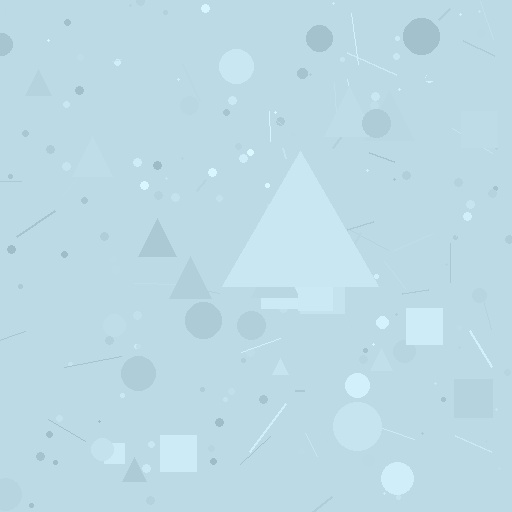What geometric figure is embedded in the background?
A triangle is embedded in the background.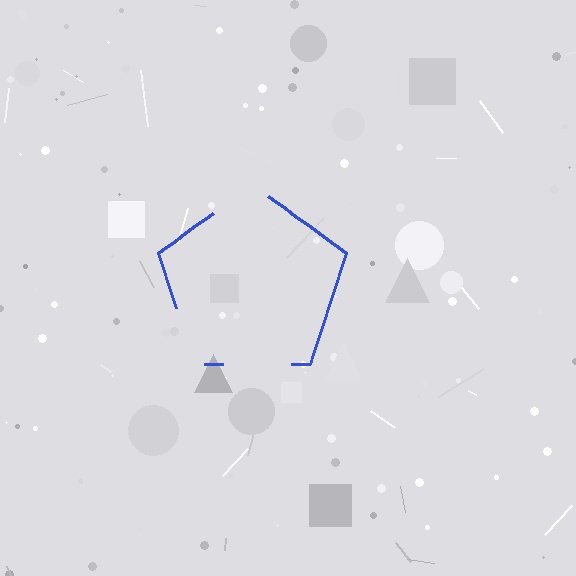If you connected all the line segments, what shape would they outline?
They would outline a pentagon.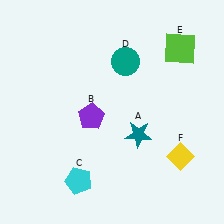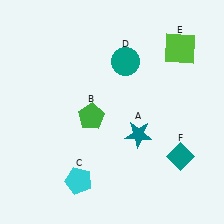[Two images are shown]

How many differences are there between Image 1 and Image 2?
There are 2 differences between the two images.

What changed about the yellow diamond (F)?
In Image 1, F is yellow. In Image 2, it changed to teal.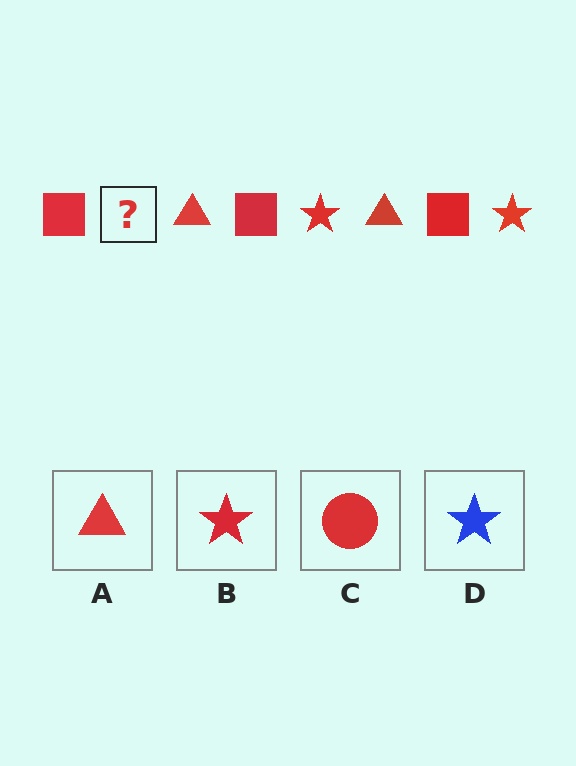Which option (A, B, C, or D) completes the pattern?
B.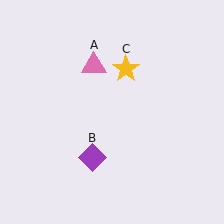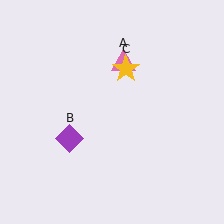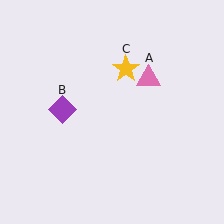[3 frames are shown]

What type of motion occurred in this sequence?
The pink triangle (object A), purple diamond (object B) rotated clockwise around the center of the scene.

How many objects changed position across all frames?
2 objects changed position: pink triangle (object A), purple diamond (object B).